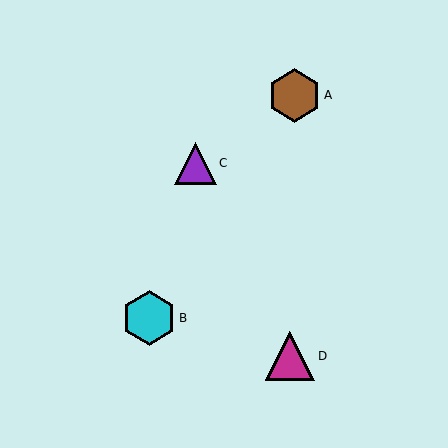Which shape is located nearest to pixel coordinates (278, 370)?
The magenta triangle (labeled D) at (290, 356) is nearest to that location.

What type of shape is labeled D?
Shape D is a magenta triangle.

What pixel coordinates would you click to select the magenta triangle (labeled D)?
Click at (290, 356) to select the magenta triangle D.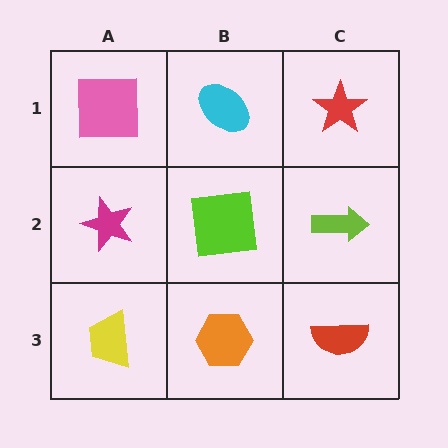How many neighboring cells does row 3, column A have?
2.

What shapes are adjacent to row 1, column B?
A lime square (row 2, column B), a pink square (row 1, column A), a red star (row 1, column C).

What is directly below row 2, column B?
An orange hexagon.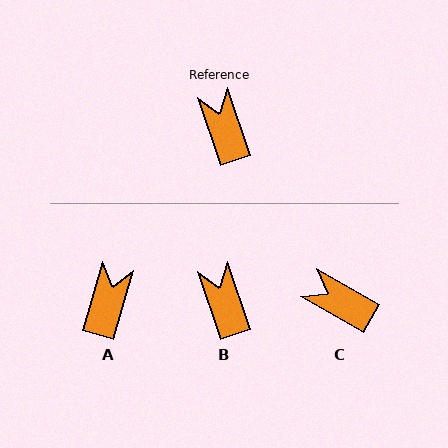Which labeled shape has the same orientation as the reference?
B.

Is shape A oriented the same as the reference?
No, it is off by about 35 degrees.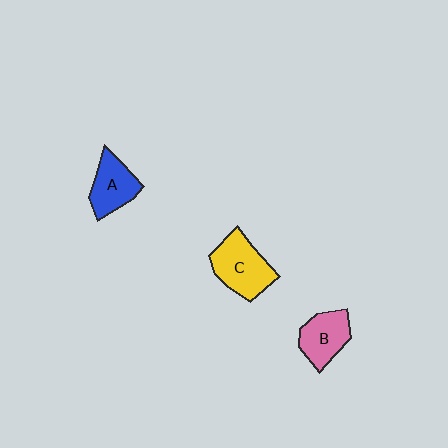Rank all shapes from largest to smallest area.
From largest to smallest: C (yellow), B (pink), A (blue).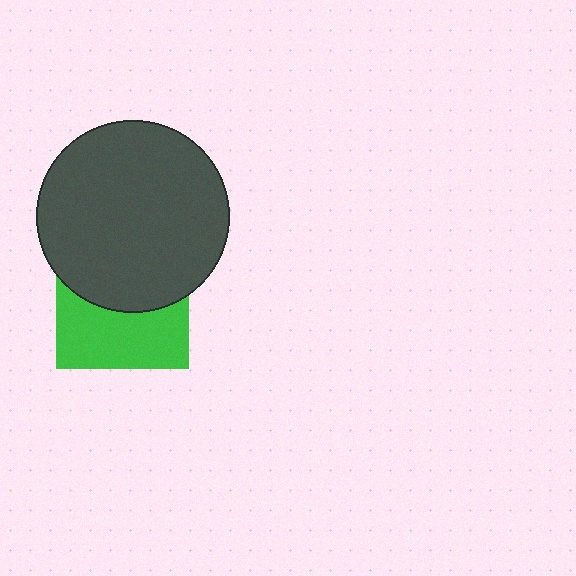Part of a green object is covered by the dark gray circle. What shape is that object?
It is a square.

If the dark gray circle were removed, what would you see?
You would see the complete green square.